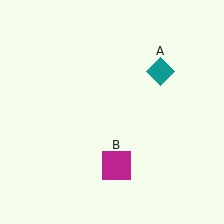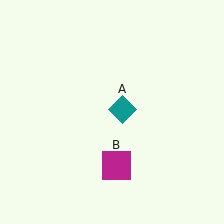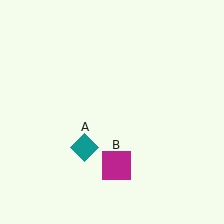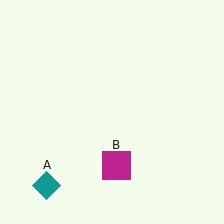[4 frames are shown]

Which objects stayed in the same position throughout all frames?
Magenta square (object B) remained stationary.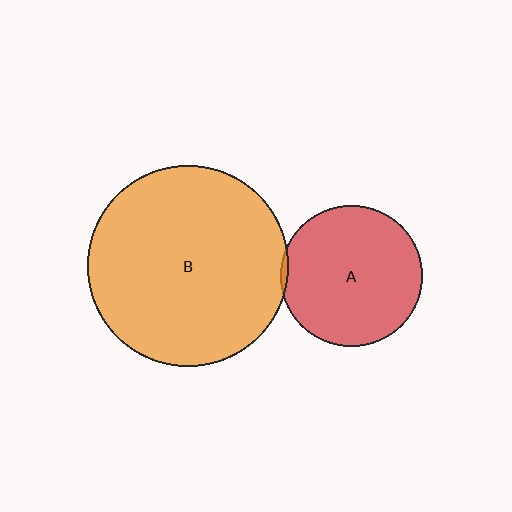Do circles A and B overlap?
Yes.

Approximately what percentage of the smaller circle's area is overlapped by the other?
Approximately 5%.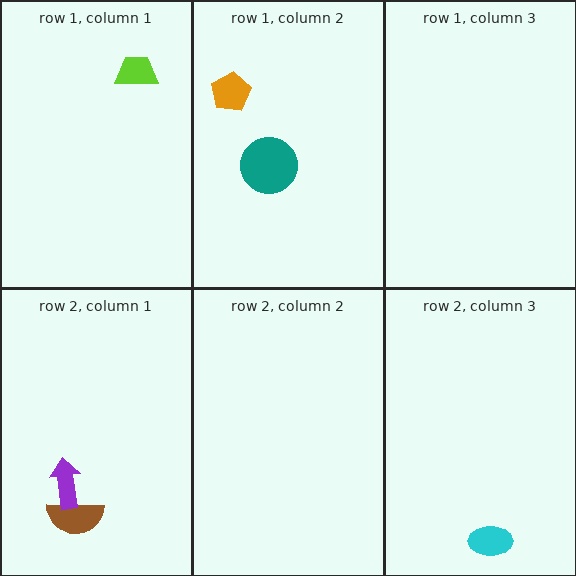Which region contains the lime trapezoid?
The row 1, column 1 region.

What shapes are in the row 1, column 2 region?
The orange pentagon, the teal circle.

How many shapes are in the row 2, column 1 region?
2.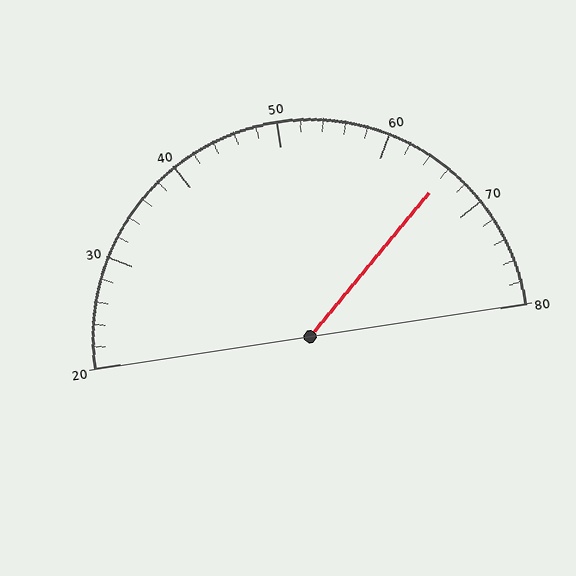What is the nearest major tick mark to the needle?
The nearest major tick mark is 70.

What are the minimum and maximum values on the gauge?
The gauge ranges from 20 to 80.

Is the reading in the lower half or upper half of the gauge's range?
The reading is in the upper half of the range (20 to 80).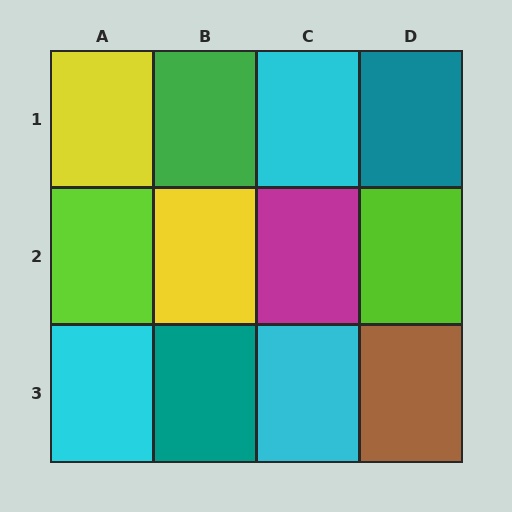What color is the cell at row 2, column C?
Magenta.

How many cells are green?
1 cell is green.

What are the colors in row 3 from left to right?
Cyan, teal, cyan, brown.